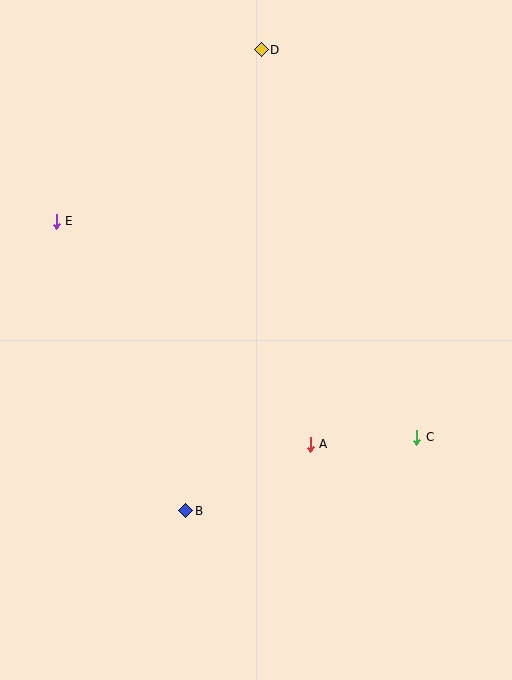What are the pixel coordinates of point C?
Point C is at (417, 437).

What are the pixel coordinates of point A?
Point A is at (310, 444).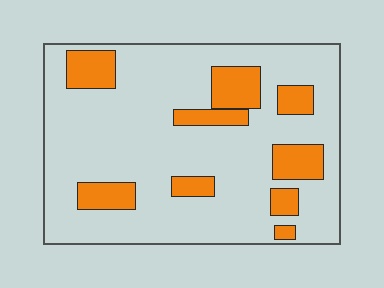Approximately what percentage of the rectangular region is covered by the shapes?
Approximately 20%.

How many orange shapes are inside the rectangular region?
9.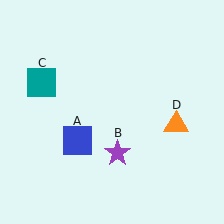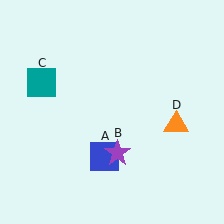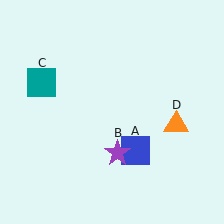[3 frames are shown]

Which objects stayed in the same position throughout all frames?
Purple star (object B) and teal square (object C) and orange triangle (object D) remained stationary.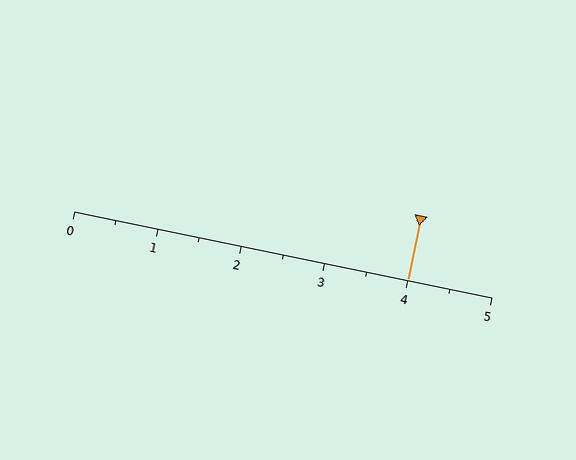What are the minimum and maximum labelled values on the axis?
The axis runs from 0 to 5.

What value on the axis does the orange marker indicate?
The marker indicates approximately 4.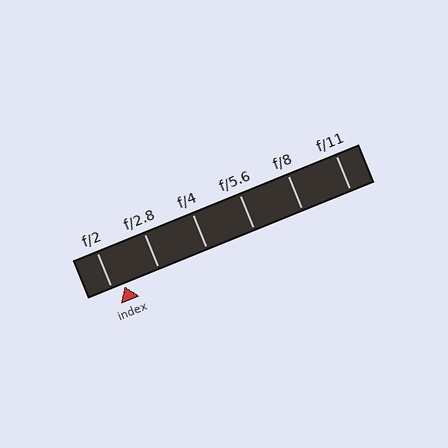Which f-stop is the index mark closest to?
The index mark is closest to f/2.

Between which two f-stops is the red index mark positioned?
The index mark is between f/2 and f/2.8.